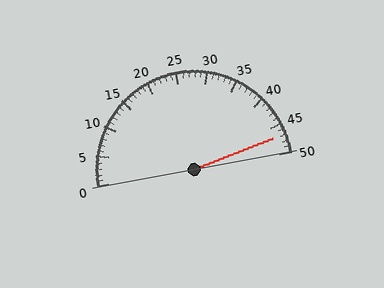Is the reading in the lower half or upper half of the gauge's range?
The reading is in the upper half of the range (0 to 50).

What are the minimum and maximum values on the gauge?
The gauge ranges from 0 to 50.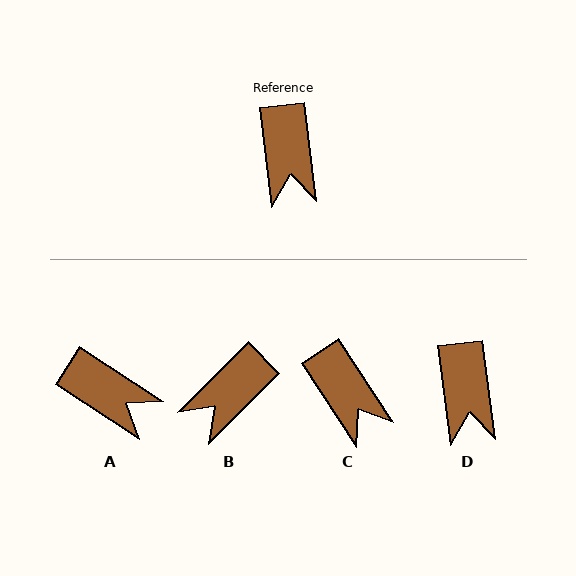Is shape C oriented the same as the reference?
No, it is off by about 26 degrees.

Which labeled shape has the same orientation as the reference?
D.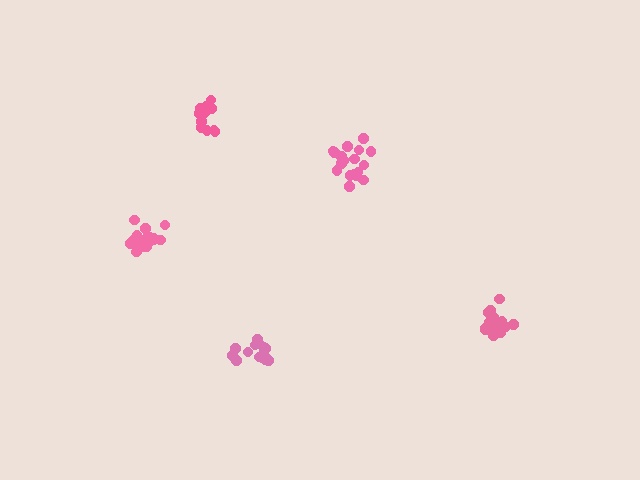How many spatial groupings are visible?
There are 5 spatial groupings.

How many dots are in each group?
Group 1: 17 dots, Group 2: 15 dots, Group 3: 19 dots, Group 4: 19 dots, Group 5: 13 dots (83 total).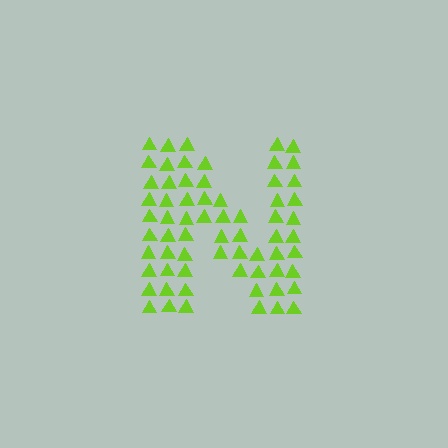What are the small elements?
The small elements are triangles.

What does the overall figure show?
The overall figure shows the letter N.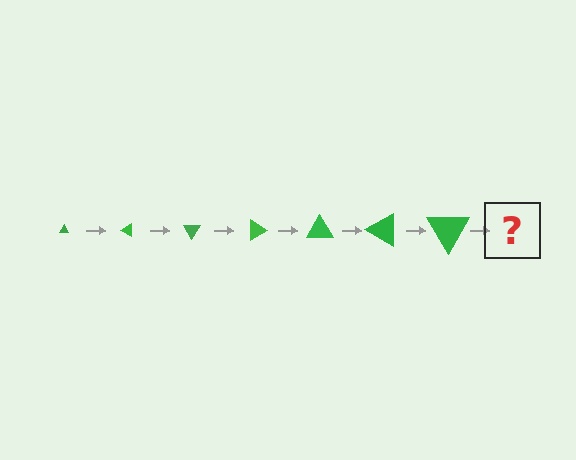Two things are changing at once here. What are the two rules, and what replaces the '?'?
The two rules are that the triangle grows larger each step and it rotates 30 degrees each step. The '?' should be a triangle, larger than the previous one and rotated 210 degrees from the start.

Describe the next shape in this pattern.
It should be a triangle, larger than the previous one and rotated 210 degrees from the start.